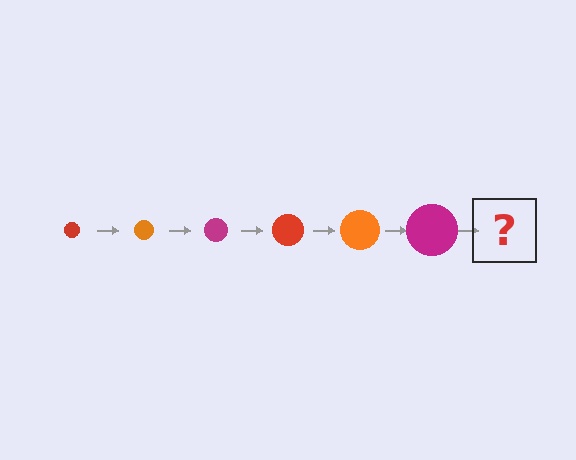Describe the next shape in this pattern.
It should be a red circle, larger than the previous one.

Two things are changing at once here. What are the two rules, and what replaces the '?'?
The two rules are that the circle grows larger each step and the color cycles through red, orange, and magenta. The '?' should be a red circle, larger than the previous one.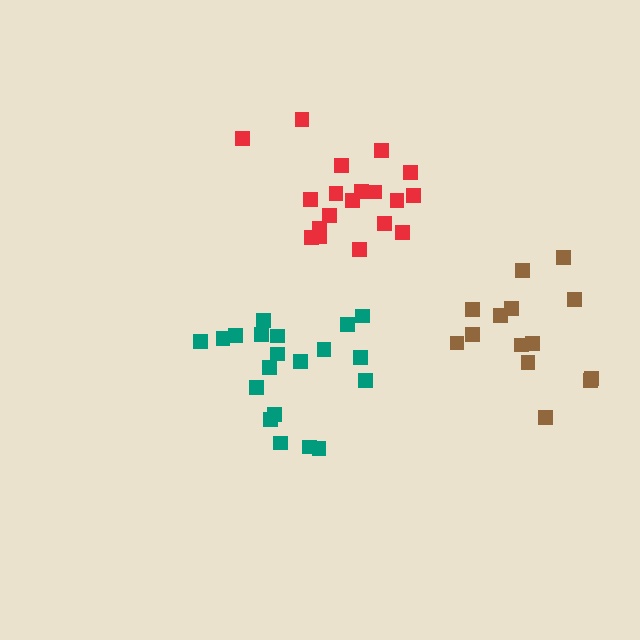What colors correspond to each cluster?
The clusters are colored: red, brown, teal.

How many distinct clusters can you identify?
There are 3 distinct clusters.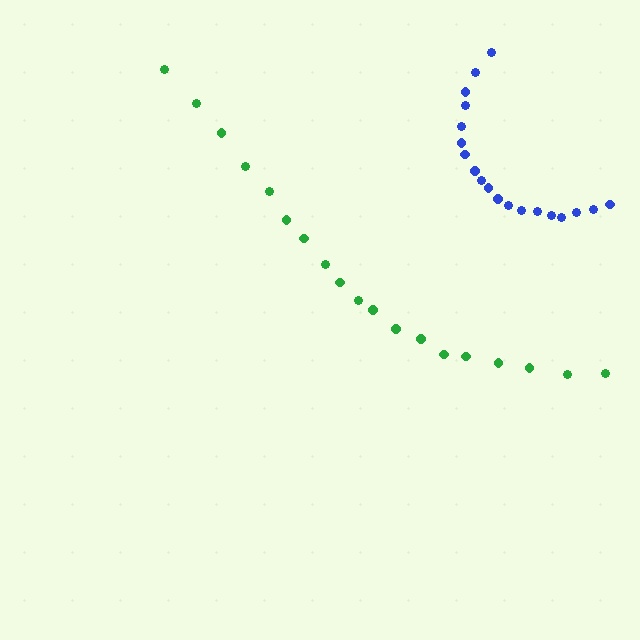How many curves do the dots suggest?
There are 2 distinct paths.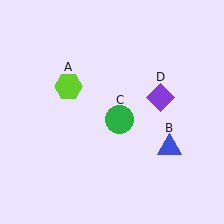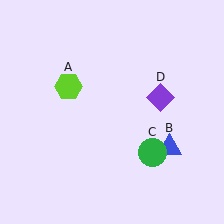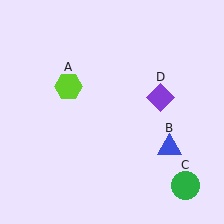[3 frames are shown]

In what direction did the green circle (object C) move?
The green circle (object C) moved down and to the right.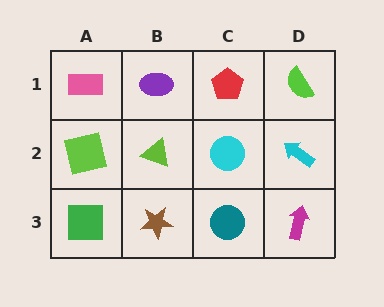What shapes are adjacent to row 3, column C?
A cyan circle (row 2, column C), a brown star (row 3, column B), a magenta arrow (row 3, column D).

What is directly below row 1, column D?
A cyan arrow.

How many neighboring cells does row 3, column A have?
2.